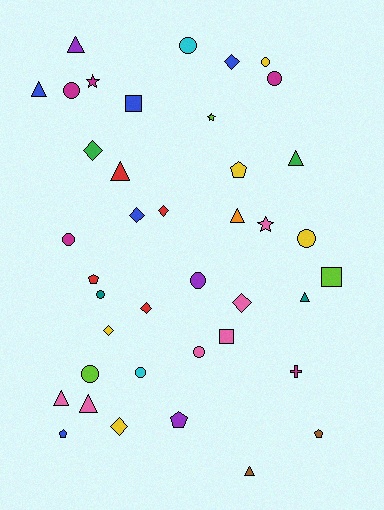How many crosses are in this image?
There is 1 cross.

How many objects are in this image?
There are 40 objects.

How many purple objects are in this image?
There are 3 purple objects.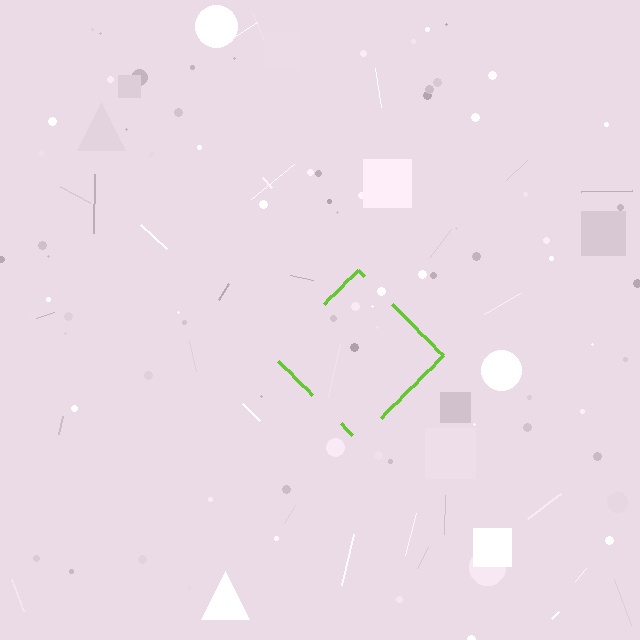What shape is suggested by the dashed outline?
The dashed outline suggests a diamond.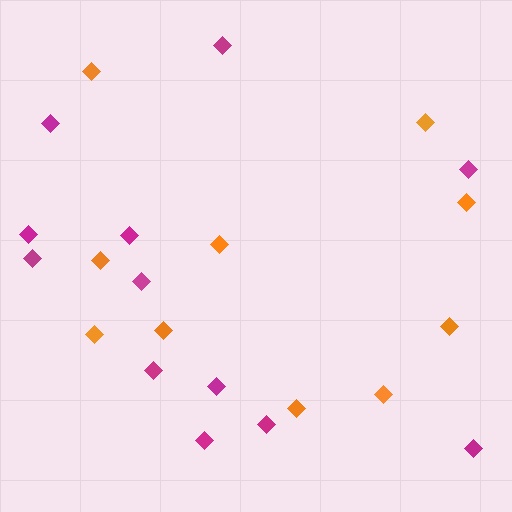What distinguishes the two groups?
There are 2 groups: one group of magenta diamonds (12) and one group of orange diamonds (10).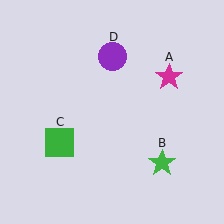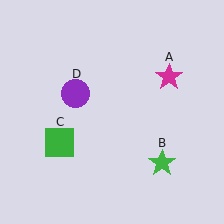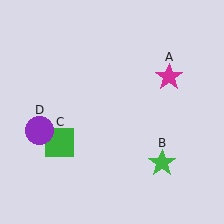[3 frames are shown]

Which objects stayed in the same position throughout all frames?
Magenta star (object A) and green star (object B) and green square (object C) remained stationary.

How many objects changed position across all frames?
1 object changed position: purple circle (object D).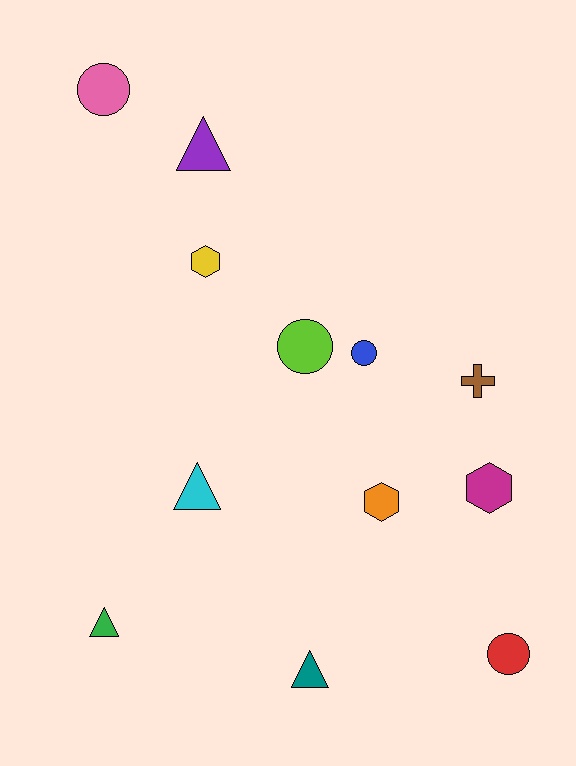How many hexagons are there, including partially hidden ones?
There are 3 hexagons.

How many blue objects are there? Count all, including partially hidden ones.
There is 1 blue object.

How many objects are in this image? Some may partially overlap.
There are 12 objects.